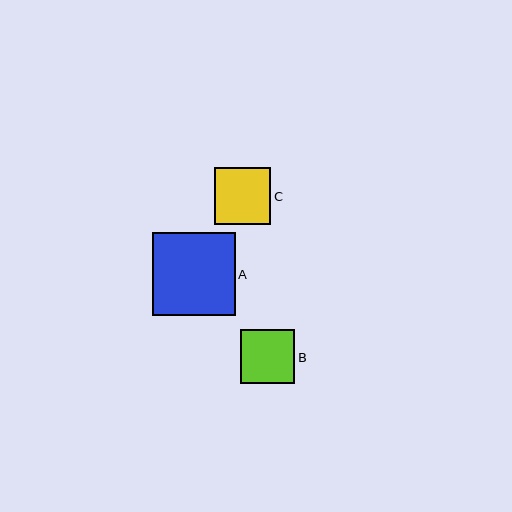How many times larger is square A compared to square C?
Square A is approximately 1.5 times the size of square C.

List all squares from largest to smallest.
From largest to smallest: A, C, B.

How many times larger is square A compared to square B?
Square A is approximately 1.5 times the size of square B.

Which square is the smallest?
Square B is the smallest with a size of approximately 54 pixels.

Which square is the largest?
Square A is the largest with a size of approximately 83 pixels.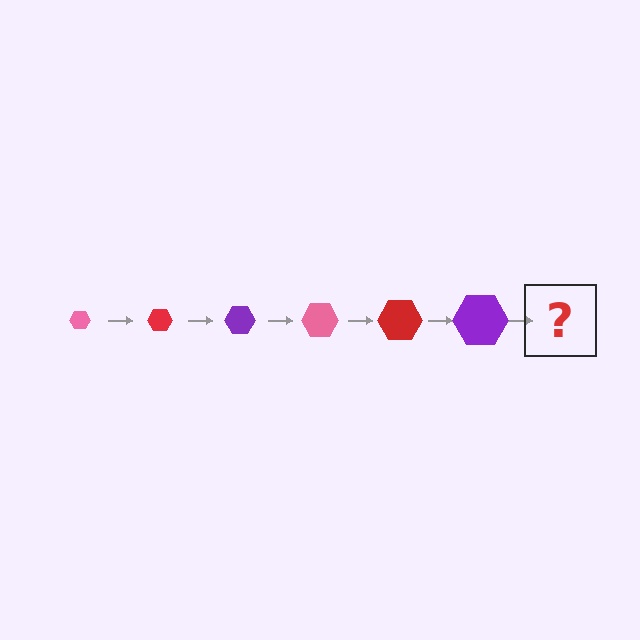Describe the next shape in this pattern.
It should be a pink hexagon, larger than the previous one.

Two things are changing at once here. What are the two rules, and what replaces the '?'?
The two rules are that the hexagon grows larger each step and the color cycles through pink, red, and purple. The '?' should be a pink hexagon, larger than the previous one.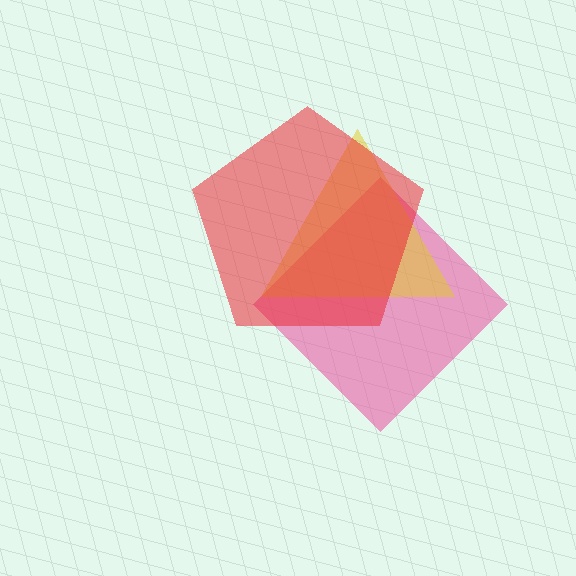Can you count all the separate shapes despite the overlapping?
Yes, there are 3 separate shapes.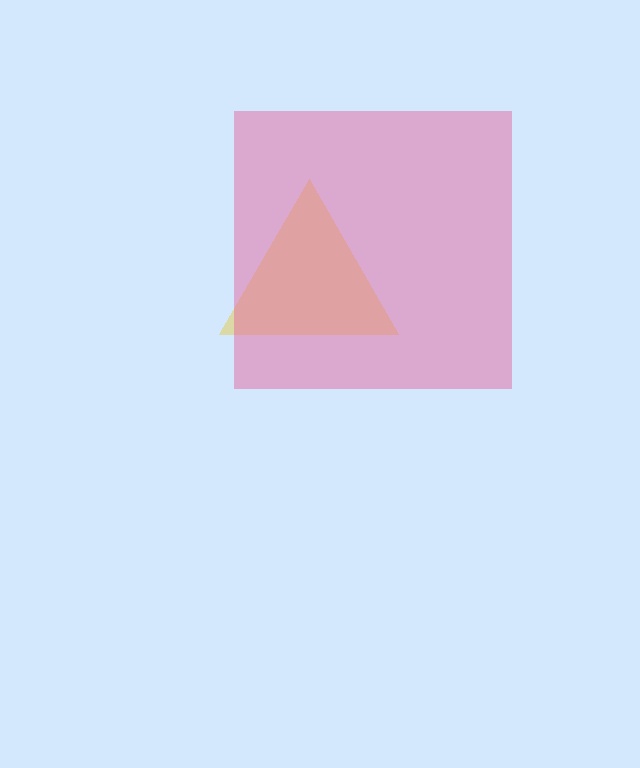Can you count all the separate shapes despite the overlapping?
Yes, there are 2 separate shapes.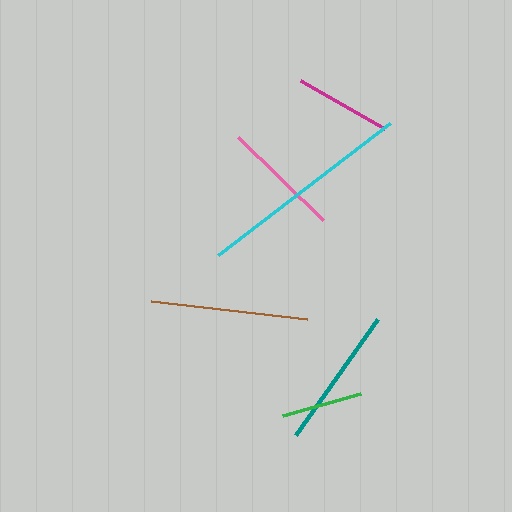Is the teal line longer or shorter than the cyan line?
The cyan line is longer than the teal line.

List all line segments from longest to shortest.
From longest to shortest: cyan, brown, teal, pink, magenta, green.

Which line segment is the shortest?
The green line is the shortest at approximately 81 pixels.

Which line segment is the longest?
The cyan line is the longest at approximately 217 pixels.